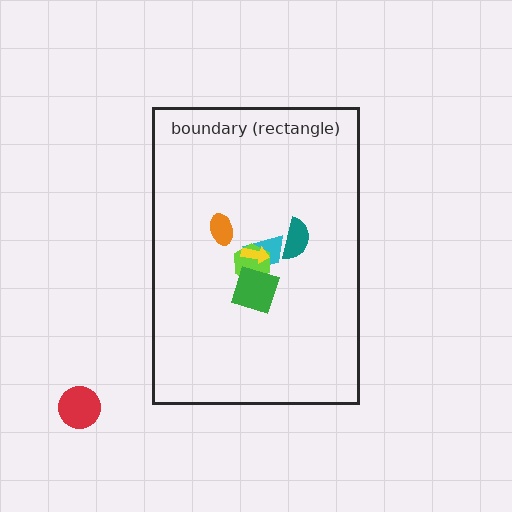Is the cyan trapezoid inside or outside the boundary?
Inside.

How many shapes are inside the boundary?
6 inside, 1 outside.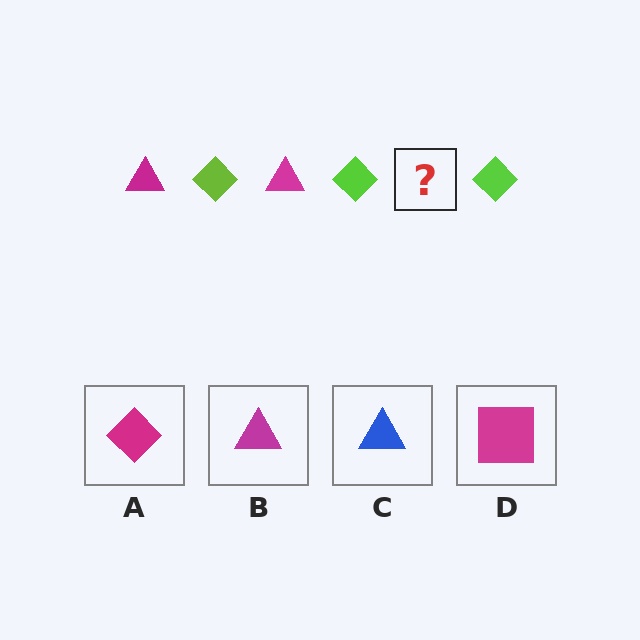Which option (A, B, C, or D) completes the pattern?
B.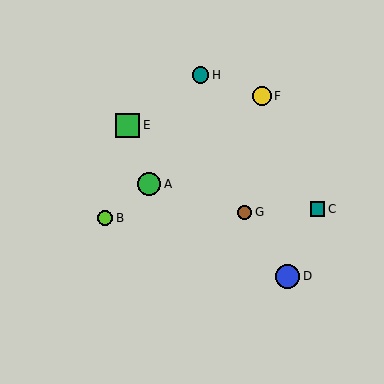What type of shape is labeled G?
Shape G is a brown circle.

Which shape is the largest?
The blue circle (labeled D) is the largest.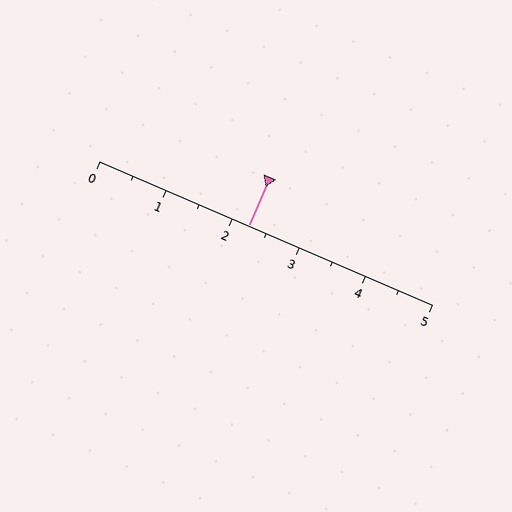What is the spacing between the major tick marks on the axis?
The major ticks are spaced 1 apart.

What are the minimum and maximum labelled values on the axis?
The axis runs from 0 to 5.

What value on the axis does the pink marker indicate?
The marker indicates approximately 2.2.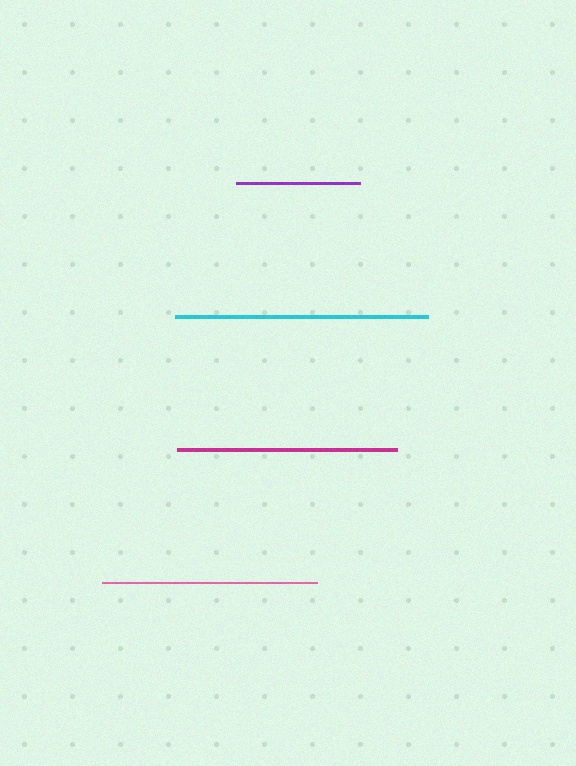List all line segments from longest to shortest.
From longest to shortest: cyan, magenta, pink, purple.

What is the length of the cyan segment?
The cyan segment is approximately 253 pixels long.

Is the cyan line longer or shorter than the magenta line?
The cyan line is longer than the magenta line.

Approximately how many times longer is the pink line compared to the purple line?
The pink line is approximately 1.7 times the length of the purple line.